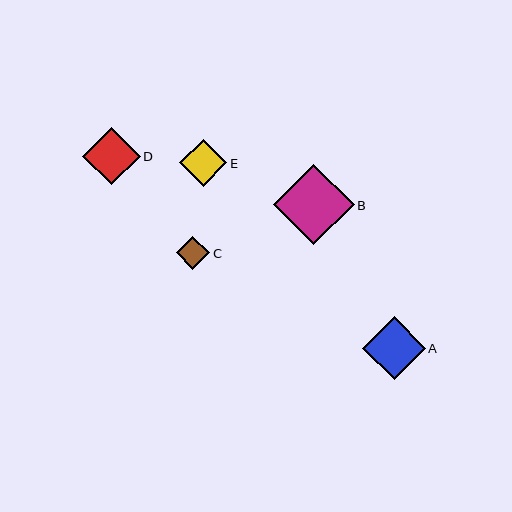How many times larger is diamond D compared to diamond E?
Diamond D is approximately 1.2 times the size of diamond E.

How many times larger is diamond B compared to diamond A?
Diamond B is approximately 1.3 times the size of diamond A.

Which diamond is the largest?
Diamond B is the largest with a size of approximately 80 pixels.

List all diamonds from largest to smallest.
From largest to smallest: B, A, D, E, C.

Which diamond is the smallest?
Diamond C is the smallest with a size of approximately 34 pixels.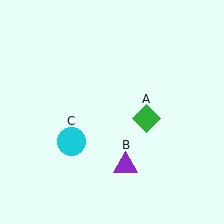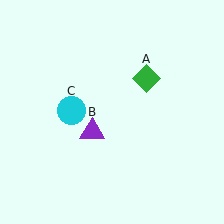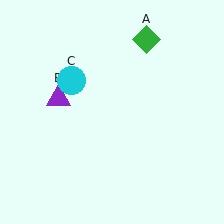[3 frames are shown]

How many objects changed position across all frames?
3 objects changed position: green diamond (object A), purple triangle (object B), cyan circle (object C).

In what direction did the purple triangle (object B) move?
The purple triangle (object B) moved up and to the left.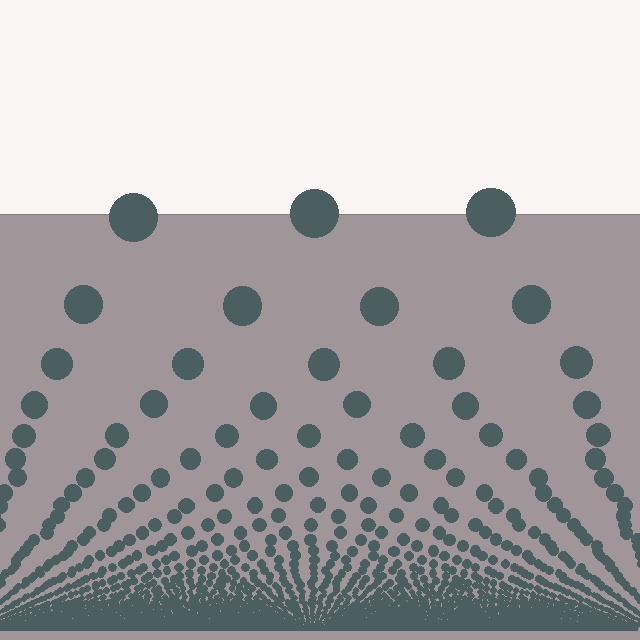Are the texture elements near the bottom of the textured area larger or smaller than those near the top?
Smaller. The gradient is inverted — elements near the bottom are smaller and denser.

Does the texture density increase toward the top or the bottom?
Density increases toward the bottom.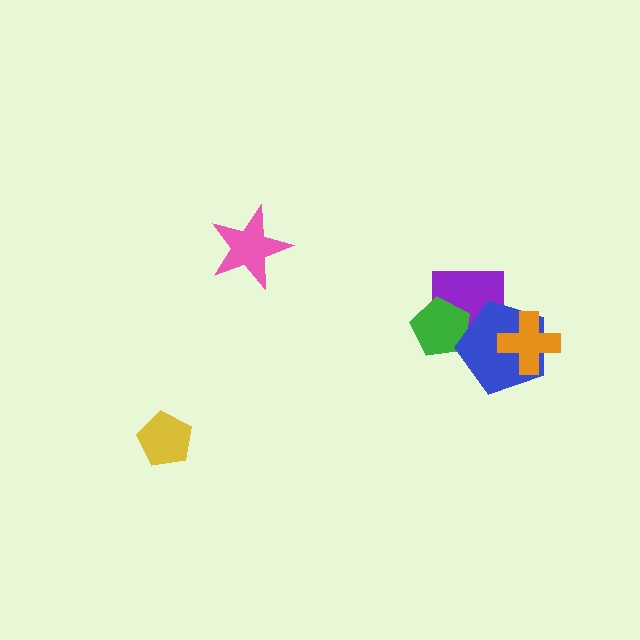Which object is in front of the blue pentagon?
The orange cross is in front of the blue pentagon.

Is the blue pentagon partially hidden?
Yes, it is partially covered by another shape.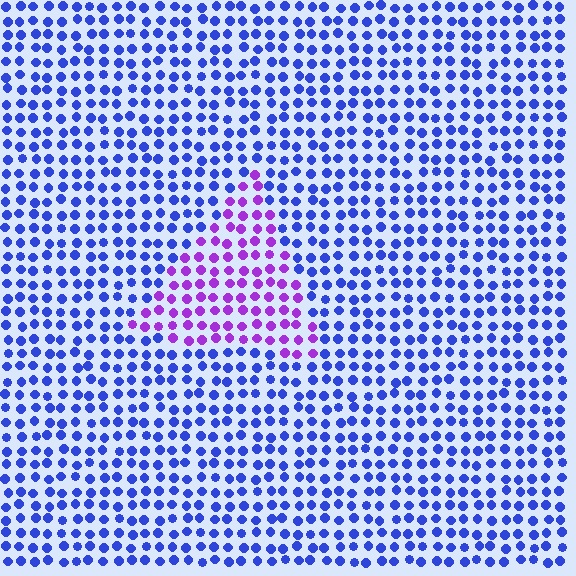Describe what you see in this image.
The image is filled with small blue elements in a uniform arrangement. A triangle-shaped region is visible where the elements are tinted to a slightly different hue, forming a subtle color boundary.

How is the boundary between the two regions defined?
The boundary is defined purely by a slight shift in hue (about 50 degrees). Spacing, size, and orientation are identical on both sides.